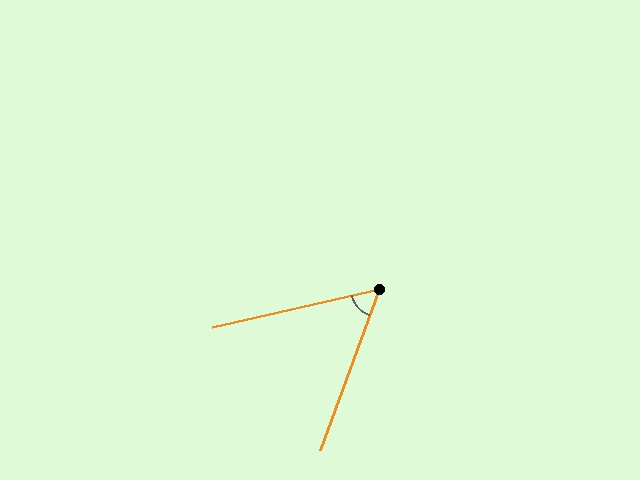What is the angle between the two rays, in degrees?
Approximately 57 degrees.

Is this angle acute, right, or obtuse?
It is acute.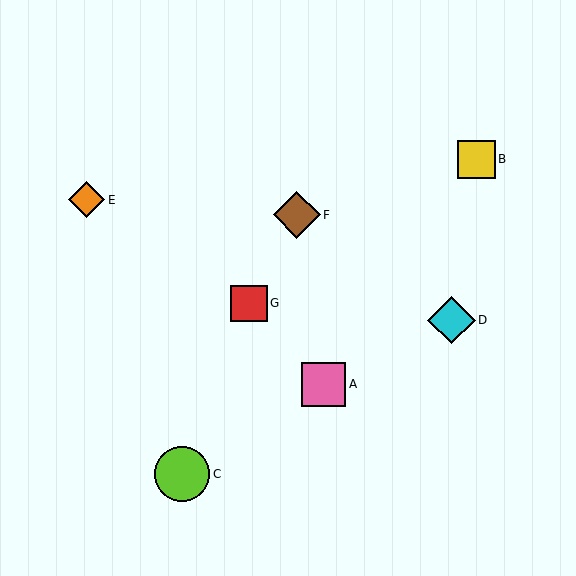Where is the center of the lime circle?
The center of the lime circle is at (182, 474).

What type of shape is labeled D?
Shape D is a cyan diamond.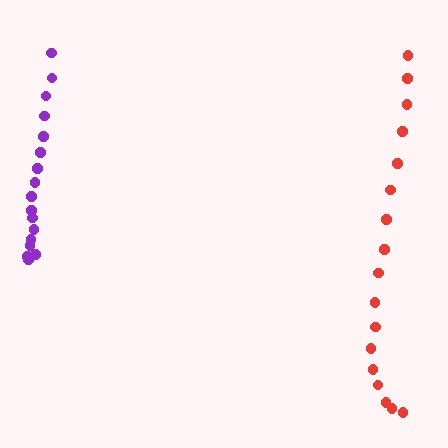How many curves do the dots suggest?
There are 2 distinct paths.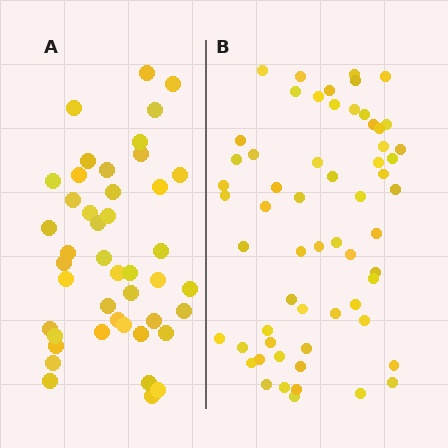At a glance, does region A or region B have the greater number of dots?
Region B (the right region) has more dots.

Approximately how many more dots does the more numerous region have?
Region B has approximately 15 more dots than region A.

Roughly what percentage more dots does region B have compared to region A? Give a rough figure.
About 35% more.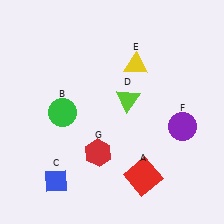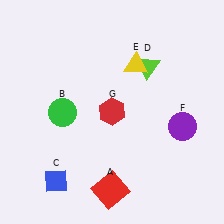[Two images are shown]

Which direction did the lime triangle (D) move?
The lime triangle (D) moved up.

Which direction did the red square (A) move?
The red square (A) moved left.